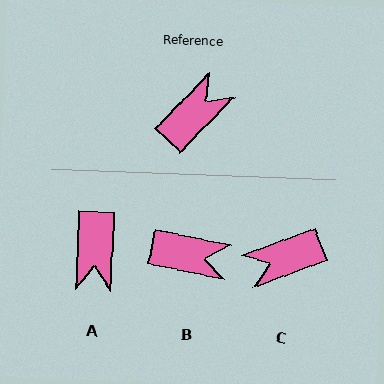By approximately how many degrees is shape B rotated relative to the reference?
Approximately 58 degrees clockwise.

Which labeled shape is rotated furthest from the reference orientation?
C, about 155 degrees away.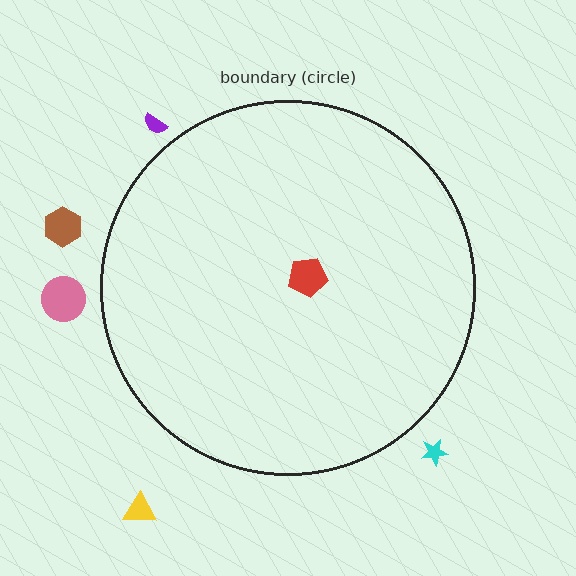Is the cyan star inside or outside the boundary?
Outside.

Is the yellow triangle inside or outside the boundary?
Outside.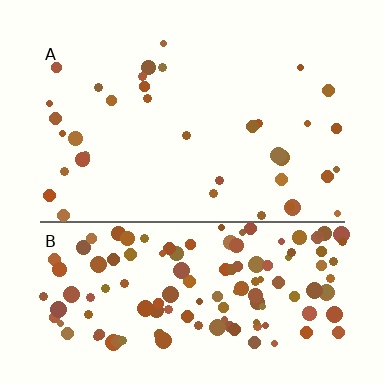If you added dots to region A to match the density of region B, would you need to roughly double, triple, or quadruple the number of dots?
Approximately quadruple.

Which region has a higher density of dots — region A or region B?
B (the bottom).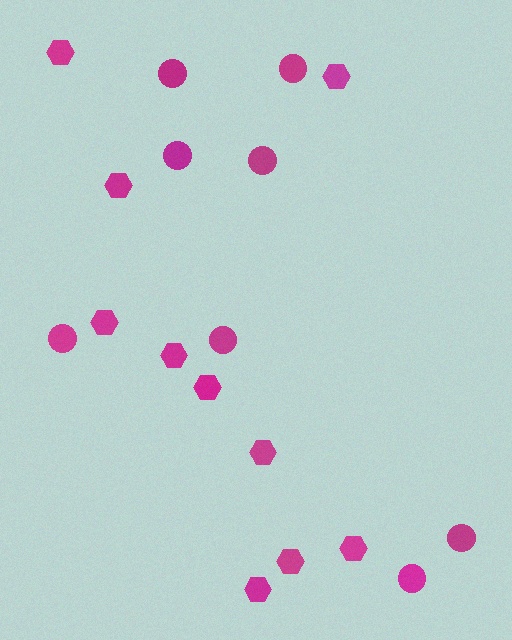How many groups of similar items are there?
There are 2 groups: one group of hexagons (10) and one group of circles (8).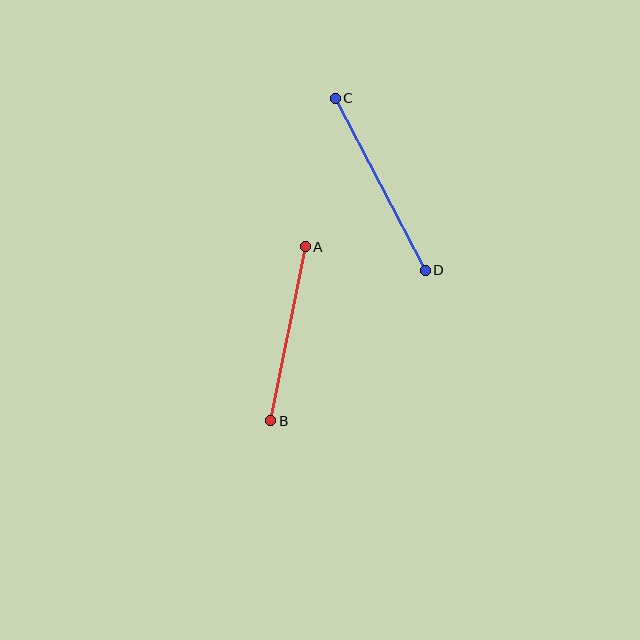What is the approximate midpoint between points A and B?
The midpoint is at approximately (288, 334) pixels.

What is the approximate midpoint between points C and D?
The midpoint is at approximately (380, 184) pixels.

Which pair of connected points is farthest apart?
Points C and D are farthest apart.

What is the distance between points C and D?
The distance is approximately 194 pixels.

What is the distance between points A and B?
The distance is approximately 177 pixels.